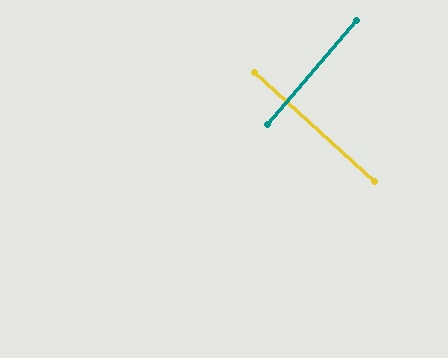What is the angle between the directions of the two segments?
Approximately 88 degrees.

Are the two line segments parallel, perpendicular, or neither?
Perpendicular — they meet at approximately 88°.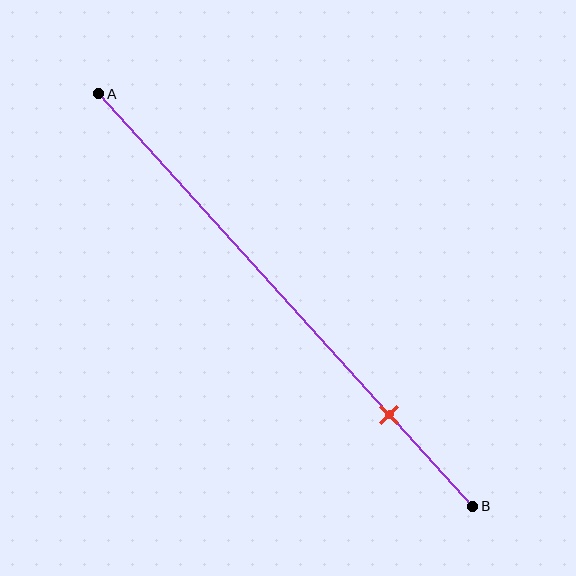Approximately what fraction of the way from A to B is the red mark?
The red mark is approximately 80% of the way from A to B.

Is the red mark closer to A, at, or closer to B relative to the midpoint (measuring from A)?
The red mark is closer to point B than the midpoint of segment AB.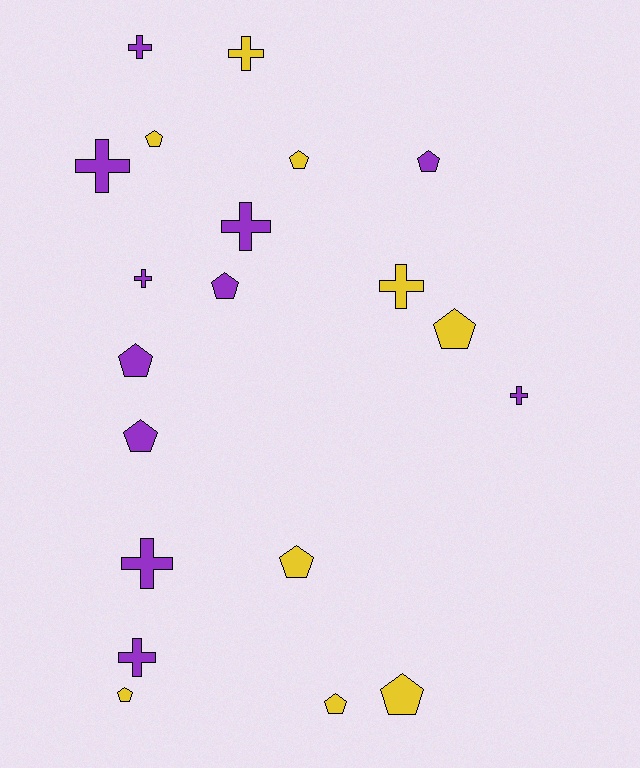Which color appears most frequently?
Purple, with 11 objects.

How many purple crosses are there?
There are 7 purple crosses.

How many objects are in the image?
There are 20 objects.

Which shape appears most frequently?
Pentagon, with 11 objects.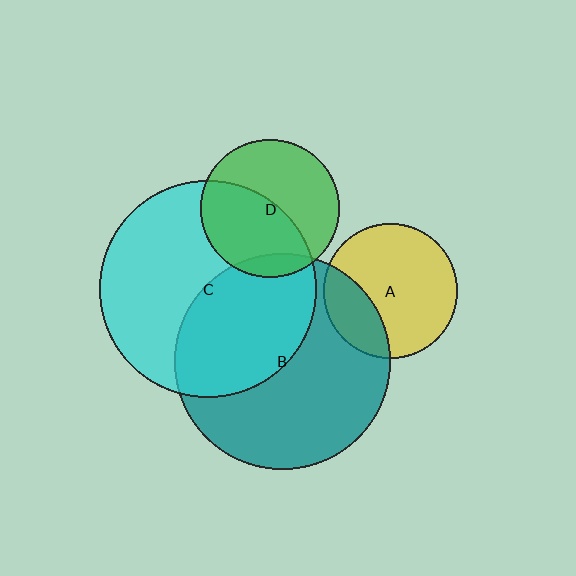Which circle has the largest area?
Circle C (cyan).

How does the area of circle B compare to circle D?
Approximately 2.4 times.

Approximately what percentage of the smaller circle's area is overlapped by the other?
Approximately 10%.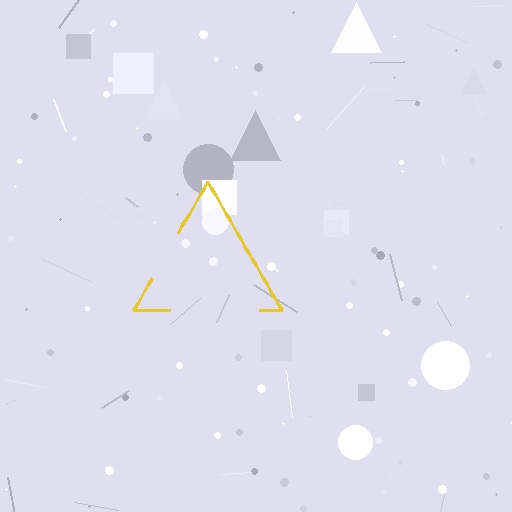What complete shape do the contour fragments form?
The contour fragments form a triangle.